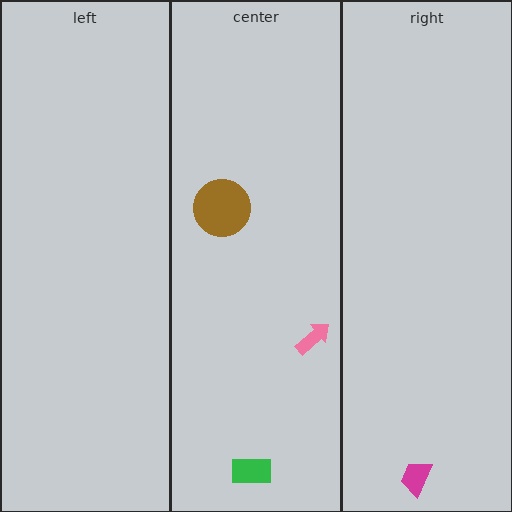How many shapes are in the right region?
1.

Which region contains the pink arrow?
The center region.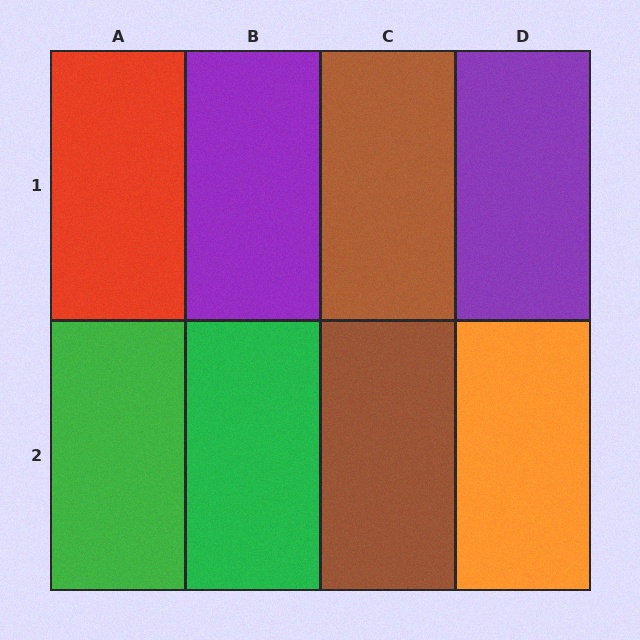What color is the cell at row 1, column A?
Red.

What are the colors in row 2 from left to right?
Green, green, brown, orange.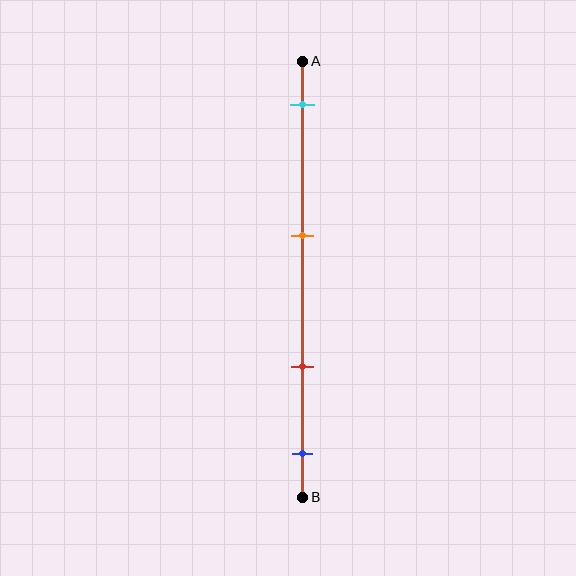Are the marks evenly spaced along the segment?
No, the marks are not evenly spaced.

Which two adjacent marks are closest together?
The red and blue marks are the closest adjacent pair.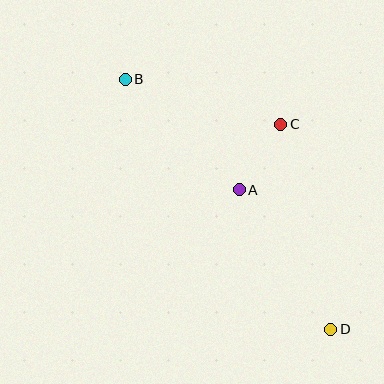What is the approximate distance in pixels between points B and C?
The distance between B and C is approximately 161 pixels.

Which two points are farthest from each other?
Points B and D are farthest from each other.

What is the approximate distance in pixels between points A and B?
The distance between A and B is approximately 158 pixels.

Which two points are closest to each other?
Points A and C are closest to each other.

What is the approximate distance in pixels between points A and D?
The distance between A and D is approximately 167 pixels.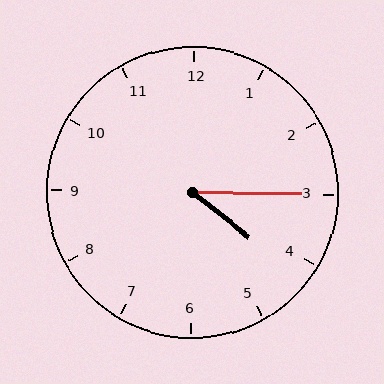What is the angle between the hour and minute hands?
Approximately 38 degrees.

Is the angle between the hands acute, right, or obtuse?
It is acute.